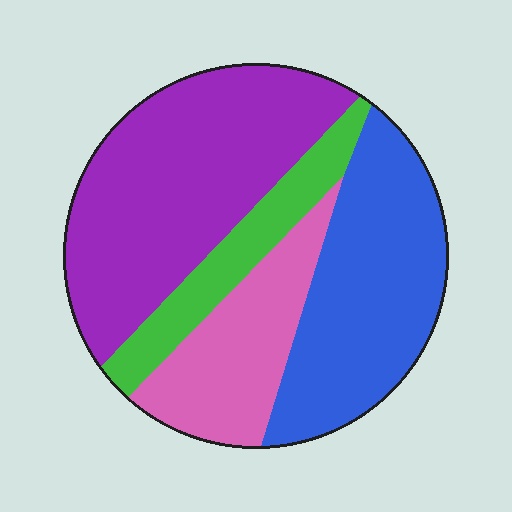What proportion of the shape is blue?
Blue covers around 30% of the shape.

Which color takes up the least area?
Green, at roughly 15%.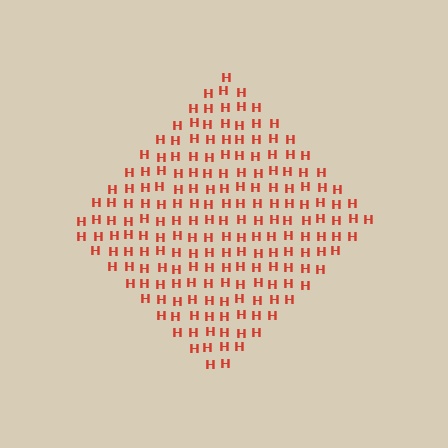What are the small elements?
The small elements are letter H's.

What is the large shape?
The large shape is a diamond.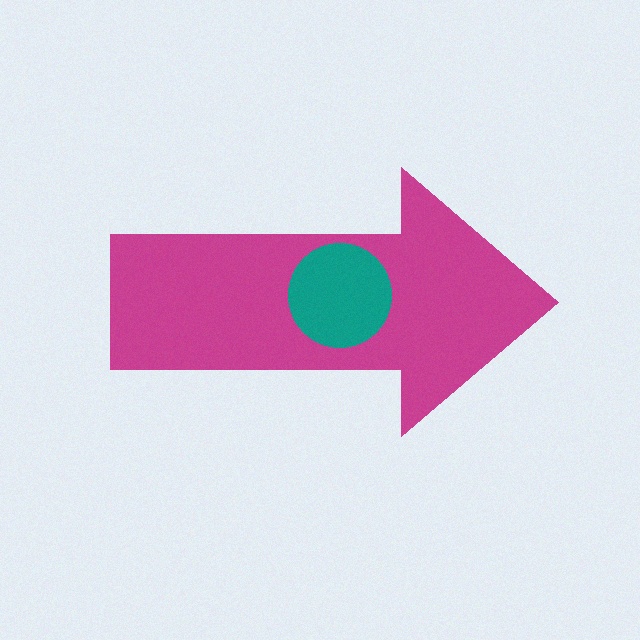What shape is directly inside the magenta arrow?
The teal circle.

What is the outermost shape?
The magenta arrow.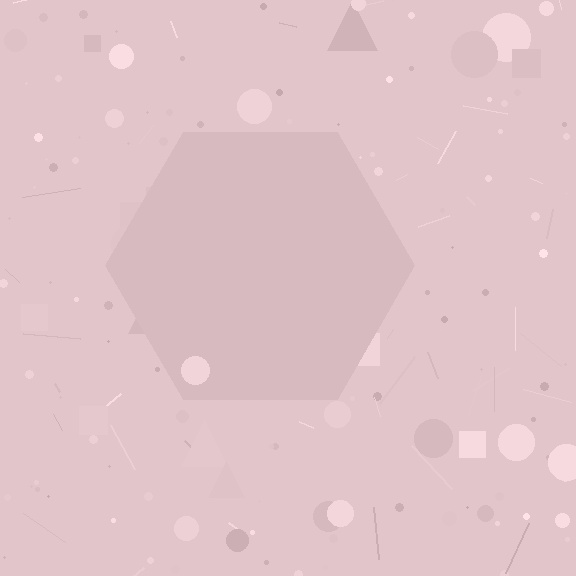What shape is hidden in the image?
A hexagon is hidden in the image.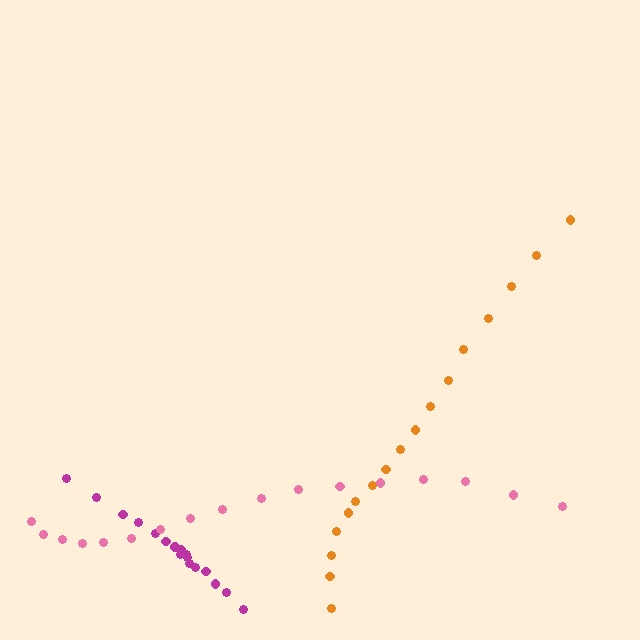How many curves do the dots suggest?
There are 3 distinct paths.